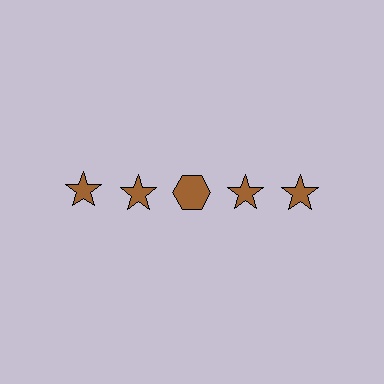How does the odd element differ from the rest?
It has a different shape: hexagon instead of star.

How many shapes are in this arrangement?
There are 5 shapes arranged in a grid pattern.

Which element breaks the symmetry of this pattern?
The brown hexagon in the top row, center column breaks the symmetry. All other shapes are brown stars.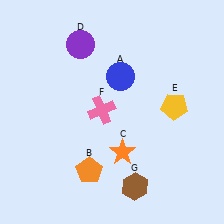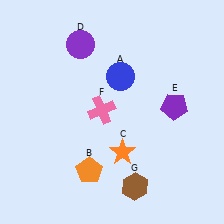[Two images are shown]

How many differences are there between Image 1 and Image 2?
There is 1 difference between the two images.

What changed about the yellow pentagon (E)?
In Image 1, E is yellow. In Image 2, it changed to purple.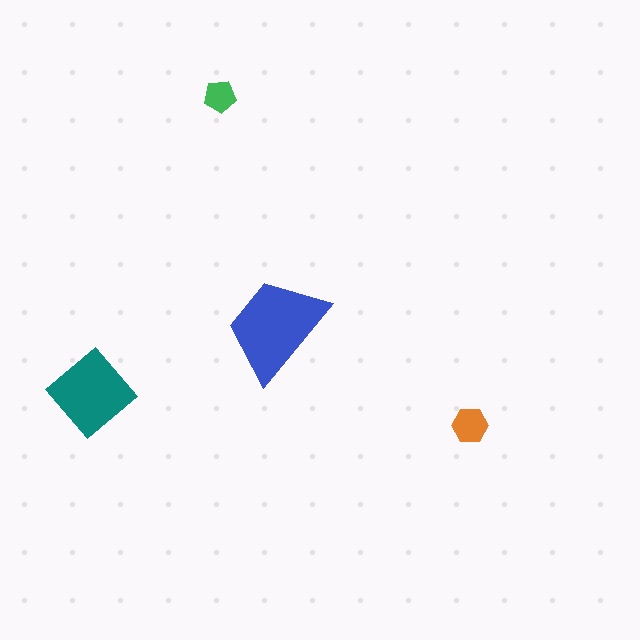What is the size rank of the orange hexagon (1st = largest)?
3rd.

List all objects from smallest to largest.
The green pentagon, the orange hexagon, the teal diamond, the blue trapezoid.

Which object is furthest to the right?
The orange hexagon is rightmost.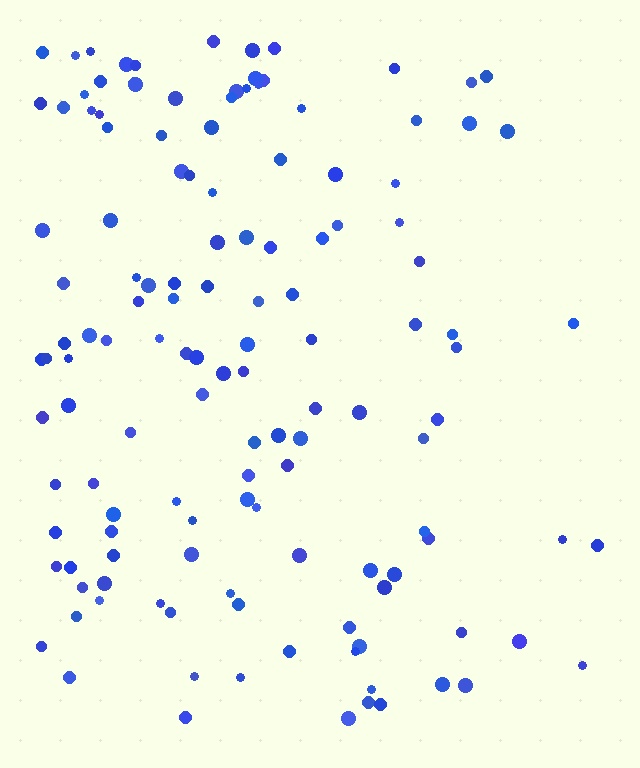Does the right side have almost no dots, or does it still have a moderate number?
Still a moderate number, just noticeably fewer than the left.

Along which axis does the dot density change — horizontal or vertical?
Horizontal.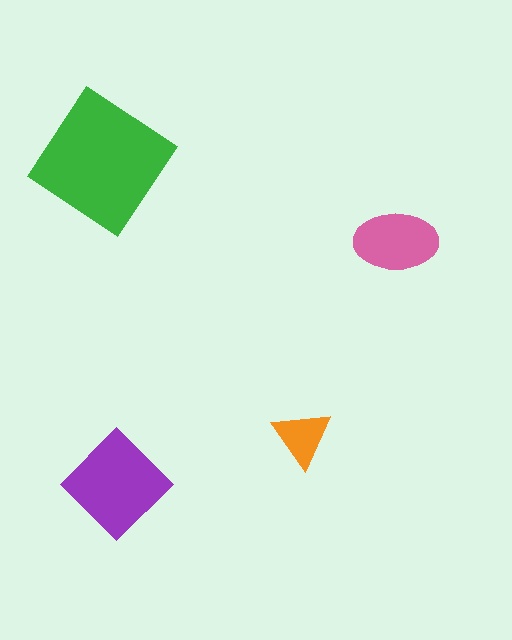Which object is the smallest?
The orange triangle.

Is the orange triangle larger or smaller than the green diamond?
Smaller.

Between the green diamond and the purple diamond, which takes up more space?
The green diamond.